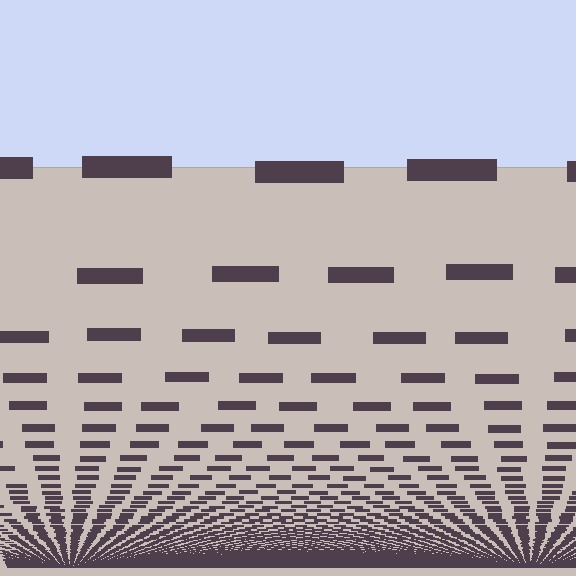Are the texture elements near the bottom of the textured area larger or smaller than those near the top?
Smaller. The gradient is inverted — elements near the bottom are smaller and denser.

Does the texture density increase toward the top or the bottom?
Density increases toward the bottom.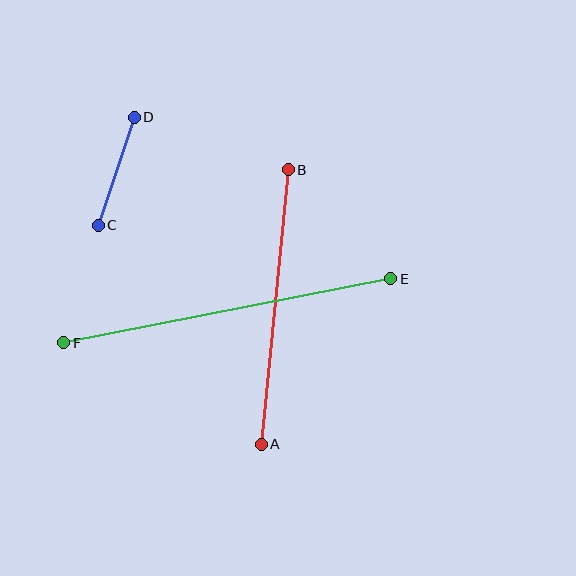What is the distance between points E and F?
The distance is approximately 333 pixels.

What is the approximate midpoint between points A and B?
The midpoint is at approximately (275, 307) pixels.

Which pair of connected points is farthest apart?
Points E and F are farthest apart.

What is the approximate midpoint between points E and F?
The midpoint is at approximately (227, 311) pixels.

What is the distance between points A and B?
The distance is approximately 276 pixels.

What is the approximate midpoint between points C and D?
The midpoint is at approximately (116, 171) pixels.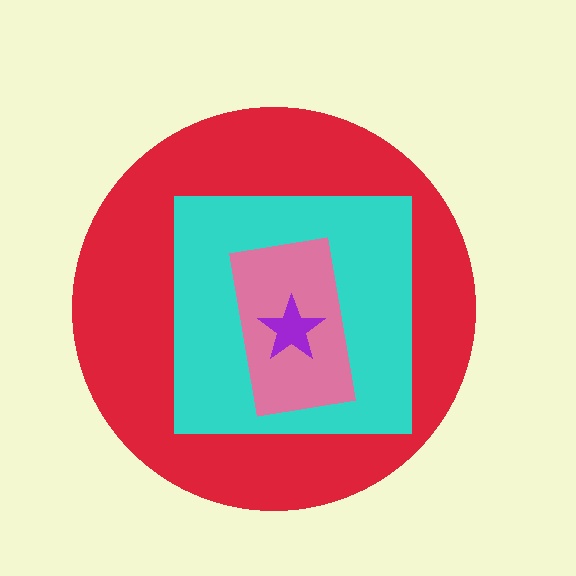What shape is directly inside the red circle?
The cyan square.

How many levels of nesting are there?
4.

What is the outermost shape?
The red circle.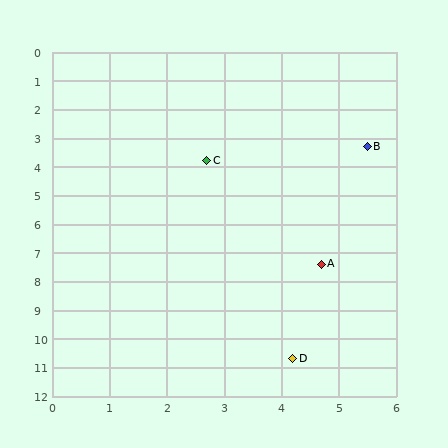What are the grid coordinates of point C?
Point C is at approximately (2.7, 3.8).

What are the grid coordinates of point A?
Point A is at approximately (4.7, 7.4).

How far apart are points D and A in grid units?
Points D and A are about 3.3 grid units apart.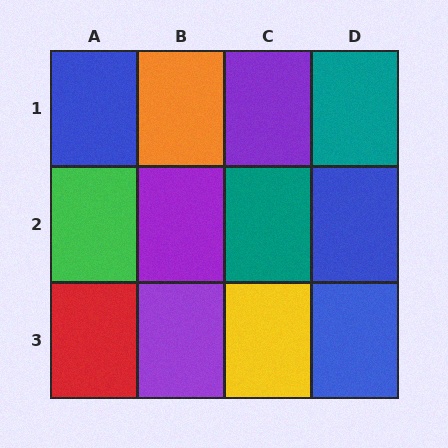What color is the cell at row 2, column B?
Purple.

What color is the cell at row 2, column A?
Green.